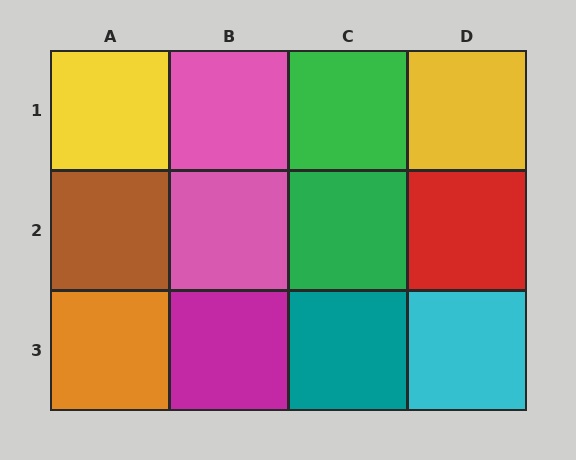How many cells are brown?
1 cell is brown.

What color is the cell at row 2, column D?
Red.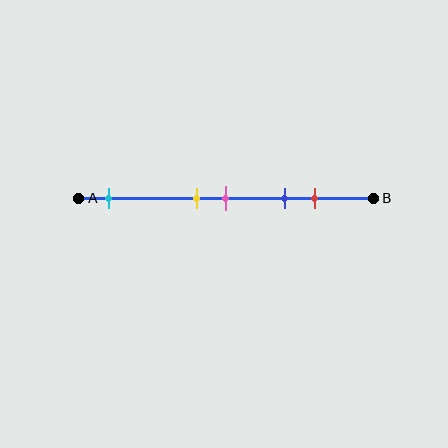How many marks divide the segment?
There are 5 marks dividing the segment.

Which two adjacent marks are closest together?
The yellow and pink marks are the closest adjacent pair.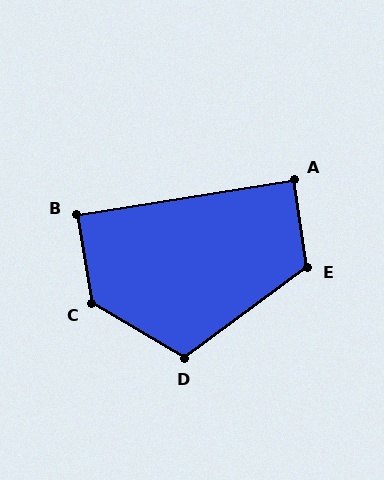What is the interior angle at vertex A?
Approximately 90 degrees (approximately right).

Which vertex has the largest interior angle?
C, at approximately 131 degrees.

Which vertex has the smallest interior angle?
B, at approximately 89 degrees.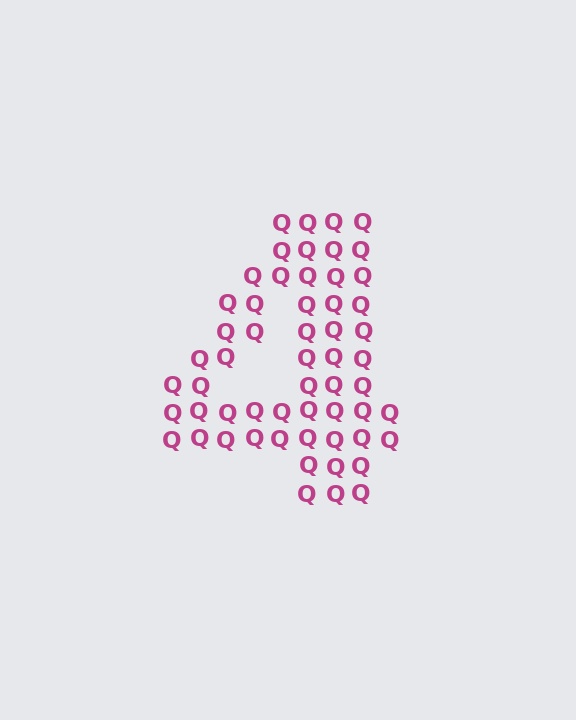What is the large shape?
The large shape is the digit 4.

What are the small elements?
The small elements are letter Q's.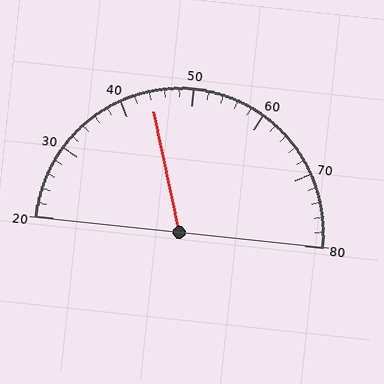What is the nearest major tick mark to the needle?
The nearest major tick mark is 40.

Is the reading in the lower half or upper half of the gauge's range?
The reading is in the lower half of the range (20 to 80).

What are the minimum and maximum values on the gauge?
The gauge ranges from 20 to 80.